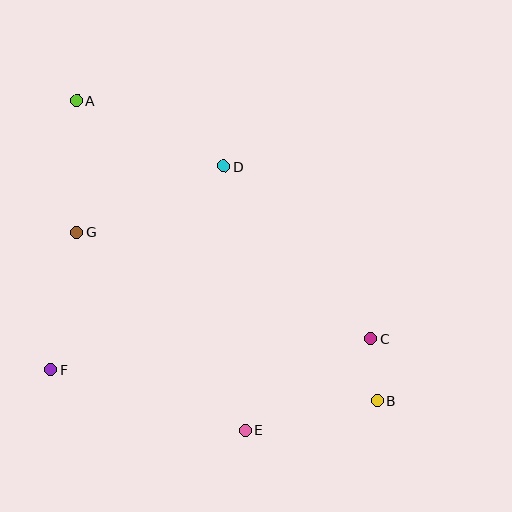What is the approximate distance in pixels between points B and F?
The distance between B and F is approximately 327 pixels.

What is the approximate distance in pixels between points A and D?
The distance between A and D is approximately 162 pixels.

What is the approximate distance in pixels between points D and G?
The distance between D and G is approximately 161 pixels.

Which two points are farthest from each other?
Points A and B are farthest from each other.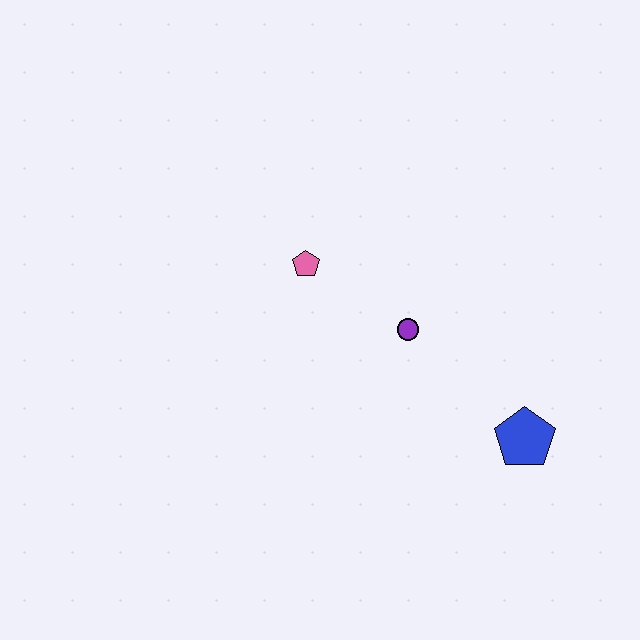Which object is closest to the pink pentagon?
The purple circle is closest to the pink pentagon.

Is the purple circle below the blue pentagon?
No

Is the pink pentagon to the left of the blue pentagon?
Yes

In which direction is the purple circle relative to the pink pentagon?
The purple circle is to the right of the pink pentagon.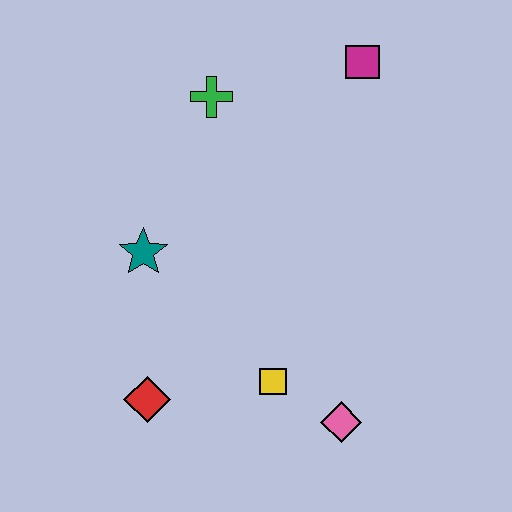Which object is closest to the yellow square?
The pink diamond is closest to the yellow square.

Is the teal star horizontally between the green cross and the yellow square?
No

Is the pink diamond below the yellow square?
Yes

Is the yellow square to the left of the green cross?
No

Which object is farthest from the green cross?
The pink diamond is farthest from the green cross.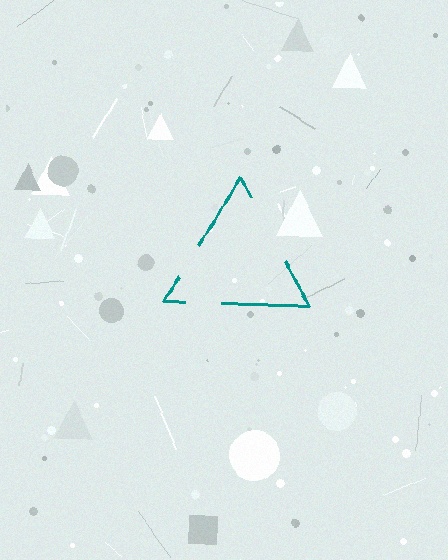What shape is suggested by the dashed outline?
The dashed outline suggests a triangle.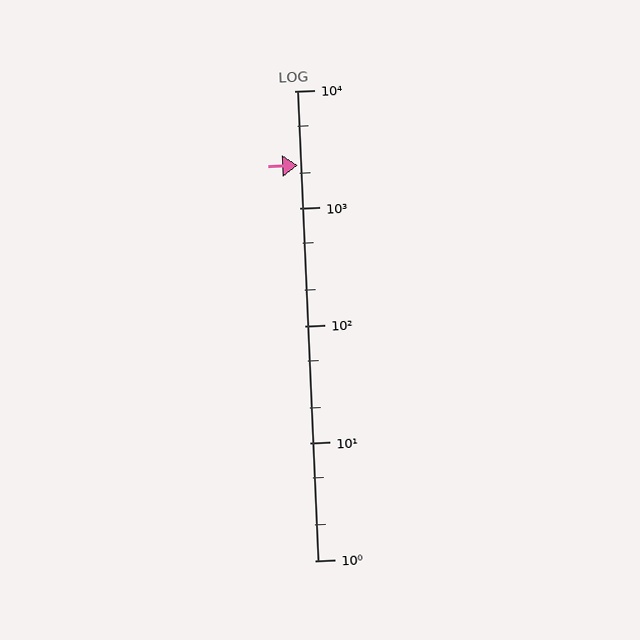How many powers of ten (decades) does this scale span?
The scale spans 4 decades, from 1 to 10000.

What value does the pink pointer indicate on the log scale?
The pointer indicates approximately 2300.